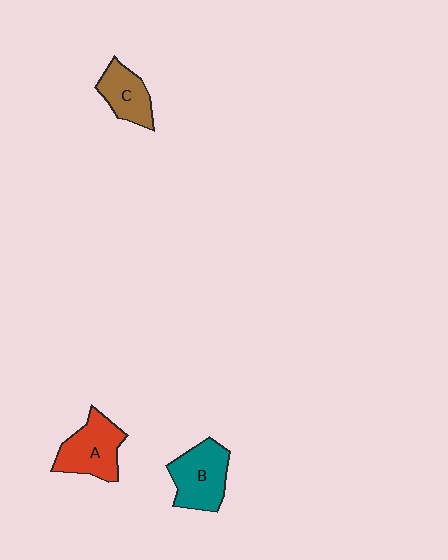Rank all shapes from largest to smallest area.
From largest to smallest: B (teal), A (red), C (brown).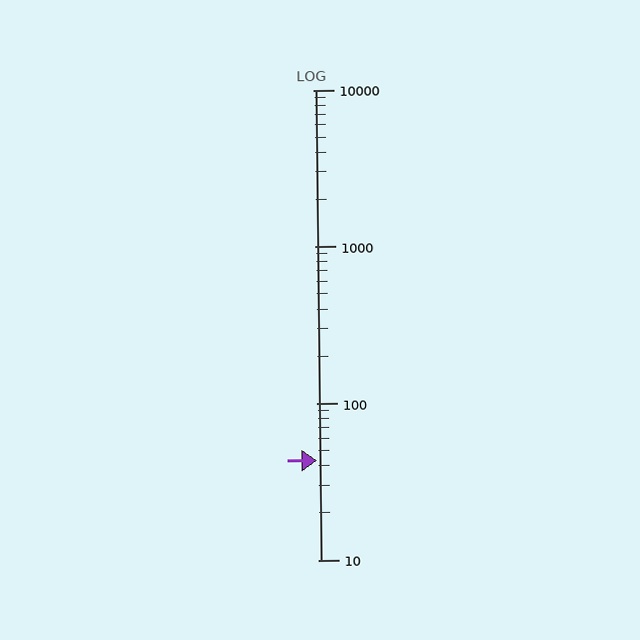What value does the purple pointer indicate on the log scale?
The pointer indicates approximately 43.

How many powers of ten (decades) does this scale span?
The scale spans 3 decades, from 10 to 10000.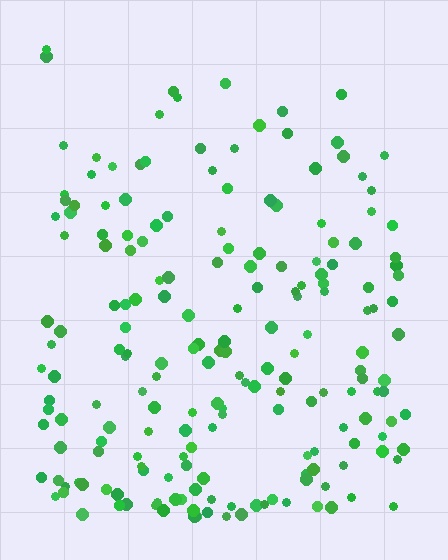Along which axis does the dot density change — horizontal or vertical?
Vertical.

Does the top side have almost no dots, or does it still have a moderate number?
Still a moderate number, just noticeably fewer than the bottom.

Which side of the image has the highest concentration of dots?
The bottom.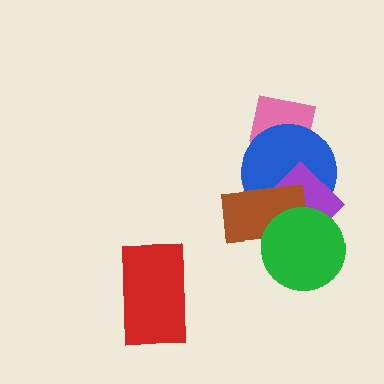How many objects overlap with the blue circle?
4 objects overlap with the blue circle.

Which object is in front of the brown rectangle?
The green circle is in front of the brown rectangle.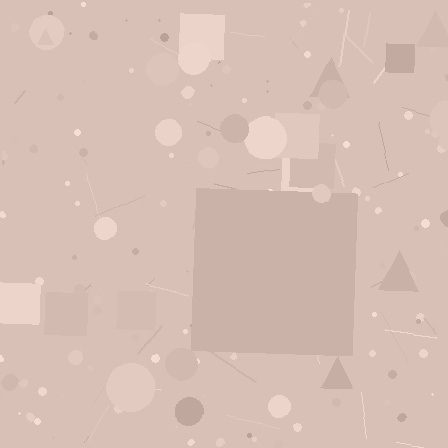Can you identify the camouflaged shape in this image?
The camouflaged shape is a square.